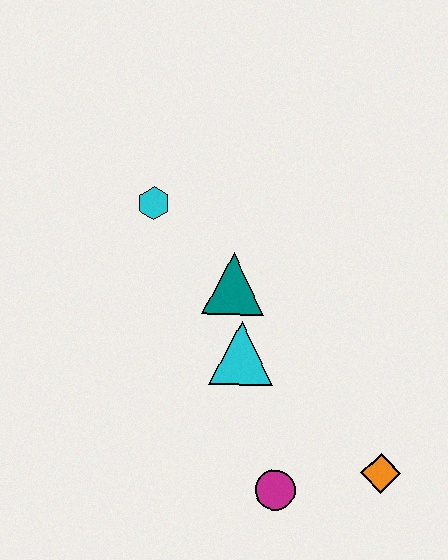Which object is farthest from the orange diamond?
The cyan hexagon is farthest from the orange diamond.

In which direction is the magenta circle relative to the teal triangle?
The magenta circle is below the teal triangle.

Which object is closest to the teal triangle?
The cyan triangle is closest to the teal triangle.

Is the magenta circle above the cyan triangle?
No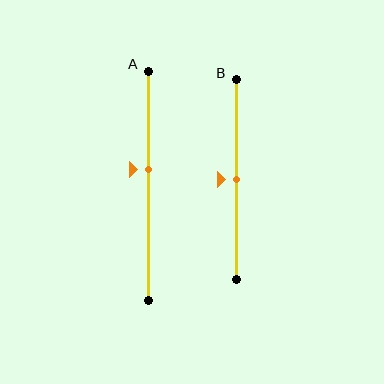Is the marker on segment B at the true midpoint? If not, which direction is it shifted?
Yes, the marker on segment B is at the true midpoint.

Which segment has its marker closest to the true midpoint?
Segment B has its marker closest to the true midpoint.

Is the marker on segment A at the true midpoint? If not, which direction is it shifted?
No, the marker on segment A is shifted upward by about 7% of the segment length.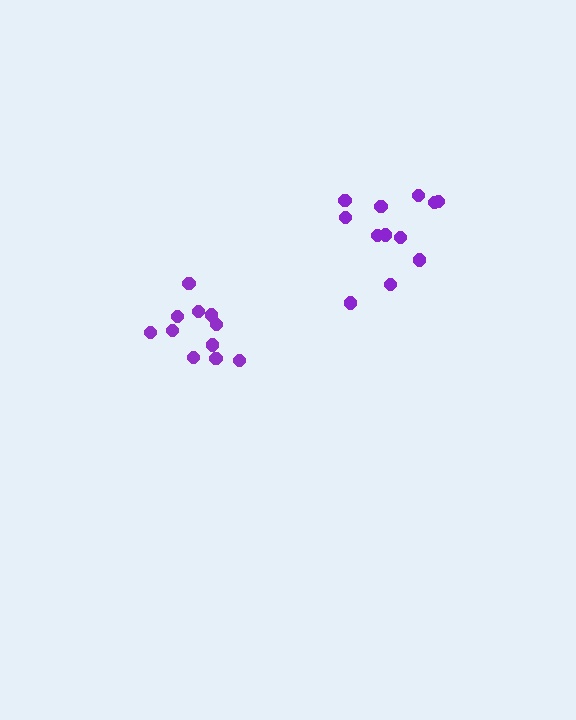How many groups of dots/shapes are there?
There are 2 groups.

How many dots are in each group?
Group 1: 11 dots, Group 2: 13 dots (24 total).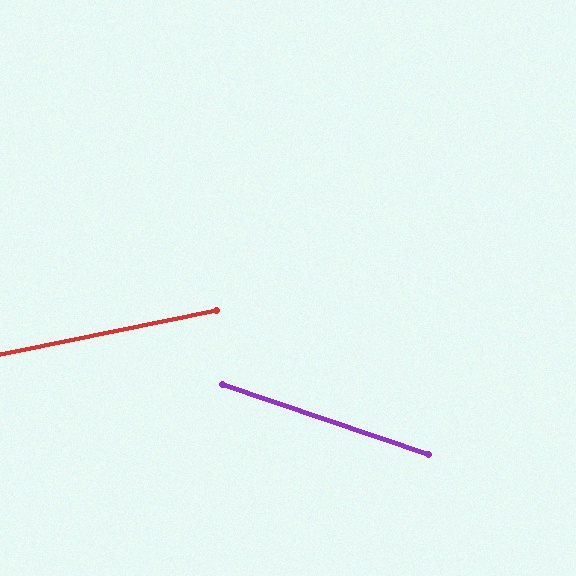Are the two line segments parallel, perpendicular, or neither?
Neither parallel nor perpendicular — they differ by about 30°.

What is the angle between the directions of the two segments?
Approximately 30 degrees.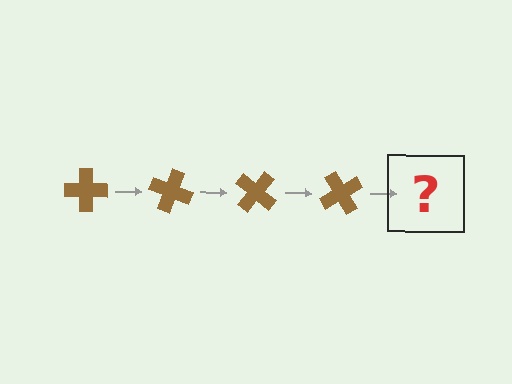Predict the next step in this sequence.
The next step is a brown cross rotated 80 degrees.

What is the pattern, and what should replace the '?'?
The pattern is that the cross rotates 20 degrees each step. The '?' should be a brown cross rotated 80 degrees.